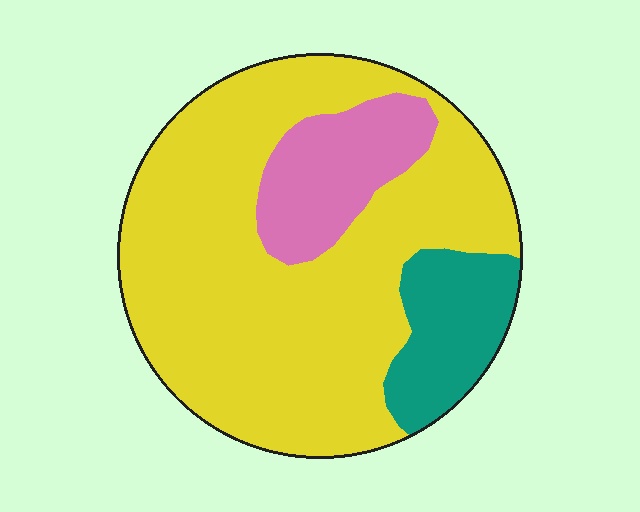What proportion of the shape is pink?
Pink covers 14% of the shape.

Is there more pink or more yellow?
Yellow.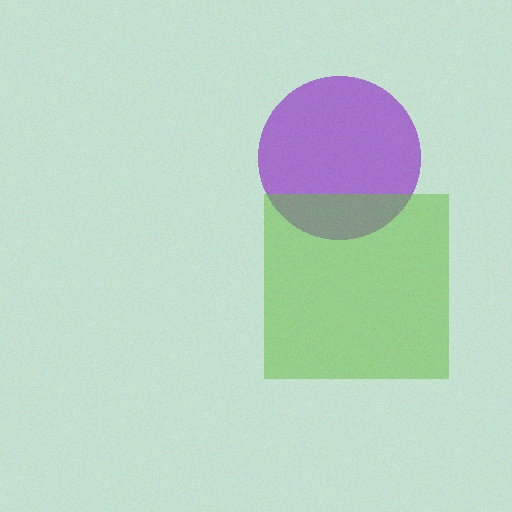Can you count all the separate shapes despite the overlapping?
Yes, there are 2 separate shapes.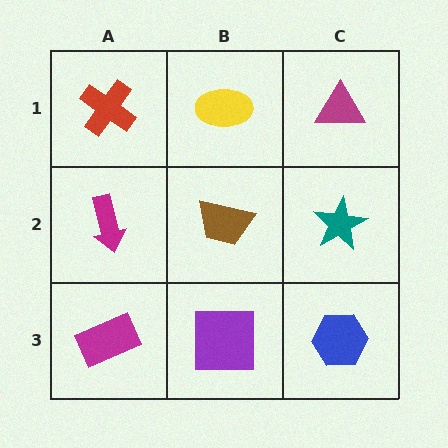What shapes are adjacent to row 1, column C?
A teal star (row 2, column C), a yellow ellipse (row 1, column B).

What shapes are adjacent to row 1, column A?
A magenta arrow (row 2, column A), a yellow ellipse (row 1, column B).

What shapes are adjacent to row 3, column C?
A teal star (row 2, column C), a purple square (row 3, column B).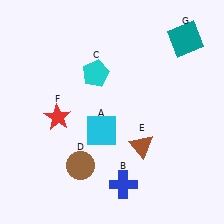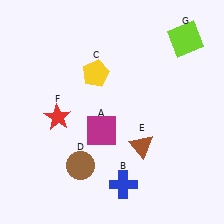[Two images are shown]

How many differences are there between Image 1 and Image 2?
There are 3 differences between the two images.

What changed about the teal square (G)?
In Image 1, G is teal. In Image 2, it changed to lime.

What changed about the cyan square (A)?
In Image 1, A is cyan. In Image 2, it changed to magenta.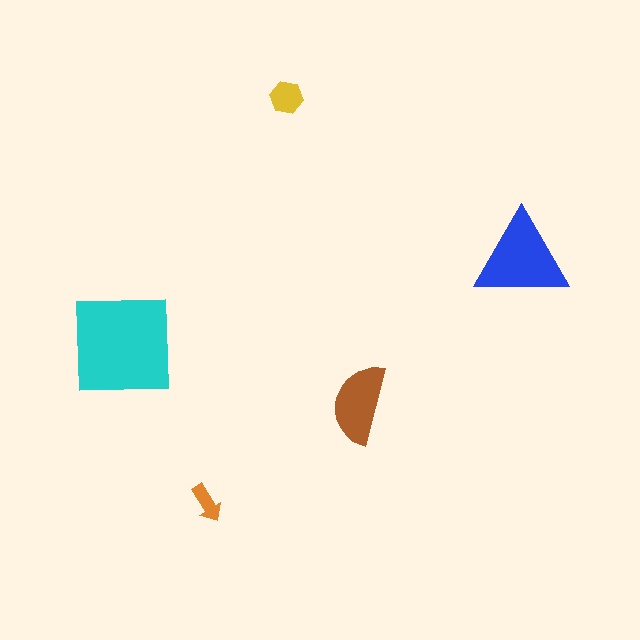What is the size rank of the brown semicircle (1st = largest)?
3rd.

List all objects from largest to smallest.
The cyan square, the blue triangle, the brown semicircle, the yellow hexagon, the orange arrow.